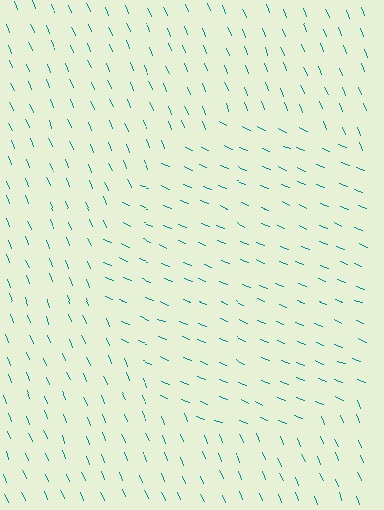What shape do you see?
I see a circle.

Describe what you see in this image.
The image is filled with small teal line segments. A circle region in the image has lines oriented differently from the surrounding lines, creating a visible texture boundary.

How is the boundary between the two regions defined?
The boundary is defined purely by a change in line orientation (approximately 45 degrees difference). All lines are the same color and thickness.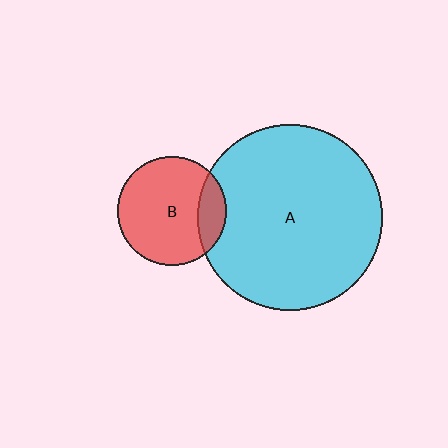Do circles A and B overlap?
Yes.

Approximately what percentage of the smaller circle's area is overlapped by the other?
Approximately 20%.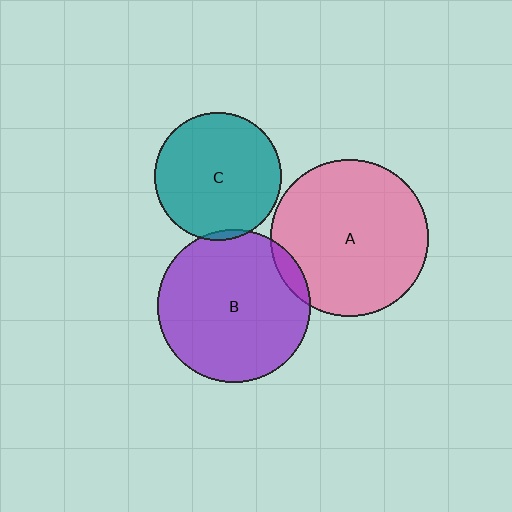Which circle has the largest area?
Circle A (pink).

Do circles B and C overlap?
Yes.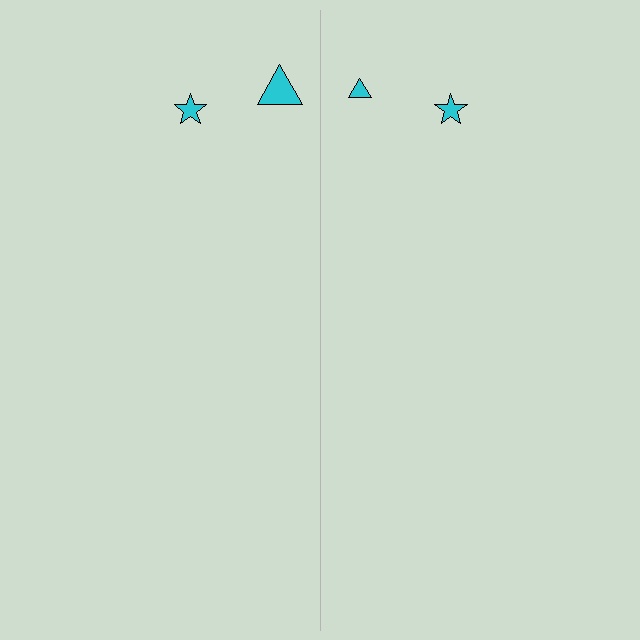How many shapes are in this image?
There are 4 shapes in this image.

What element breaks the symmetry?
The cyan triangle on the right side has a different size than its mirror counterpart.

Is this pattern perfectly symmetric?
No, the pattern is not perfectly symmetric. The cyan triangle on the right side has a different size than its mirror counterpart.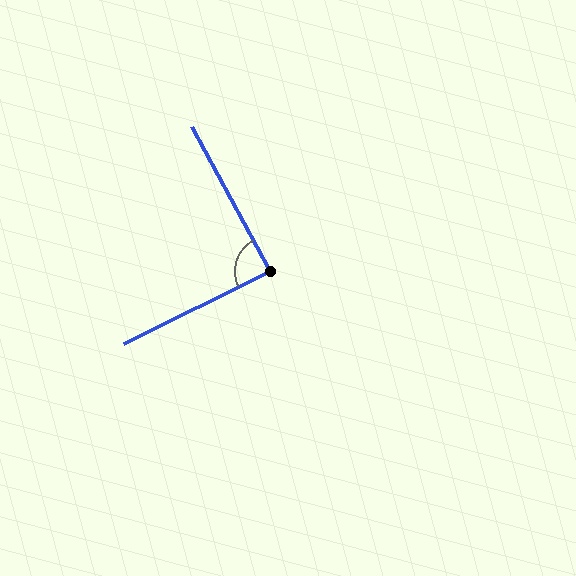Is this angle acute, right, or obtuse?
It is approximately a right angle.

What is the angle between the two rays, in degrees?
Approximately 88 degrees.